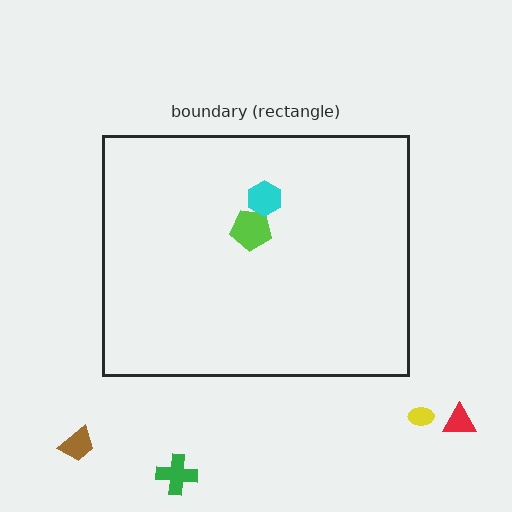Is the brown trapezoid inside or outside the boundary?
Outside.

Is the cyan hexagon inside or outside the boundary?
Inside.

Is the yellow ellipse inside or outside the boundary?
Outside.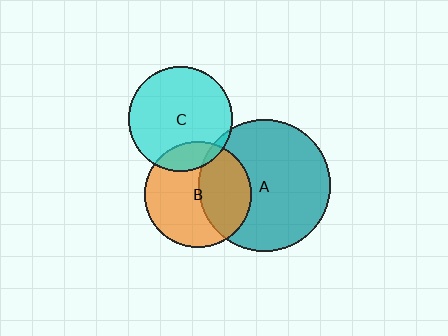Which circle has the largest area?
Circle A (teal).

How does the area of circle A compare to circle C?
Approximately 1.6 times.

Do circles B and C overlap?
Yes.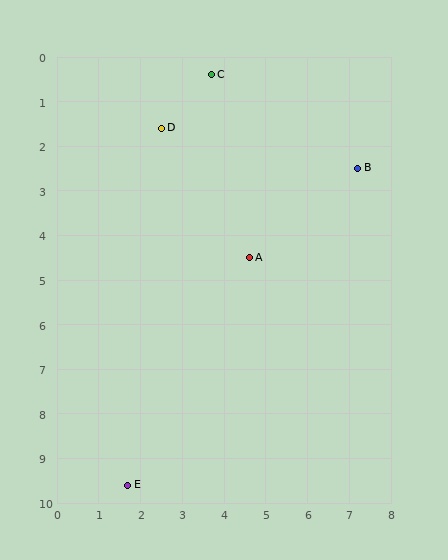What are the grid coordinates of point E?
Point E is at approximately (1.7, 9.6).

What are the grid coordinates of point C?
Point C is at approximately (3.7, 0.4).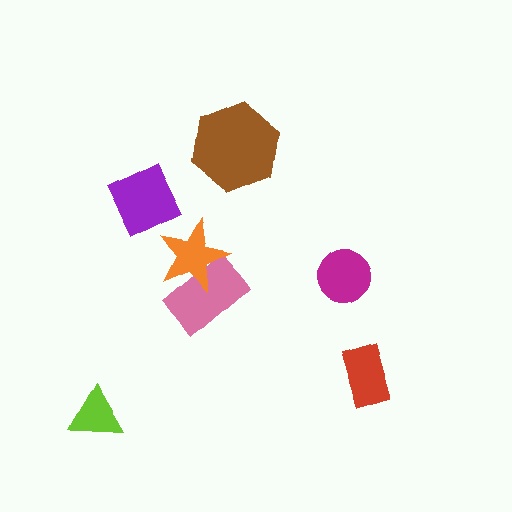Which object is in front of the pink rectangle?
The orange star is in front of the pink rectangle.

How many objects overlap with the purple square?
0 objects overlap with the purple square.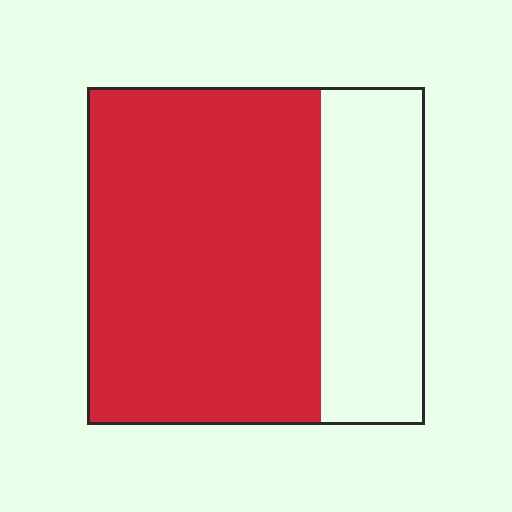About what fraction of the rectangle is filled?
About two thirds (2/3).